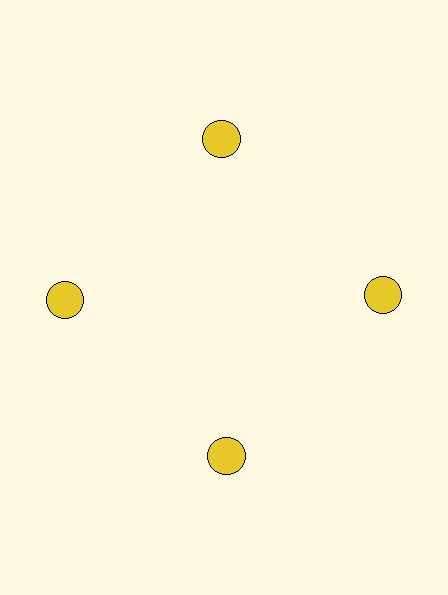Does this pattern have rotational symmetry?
Yes, this pattern has 4-fold rotational symmetry. It looks the same after rotating 90 degrees around the center.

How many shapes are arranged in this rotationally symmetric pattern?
There are 4 shapes, arranged in 4 groups of 1.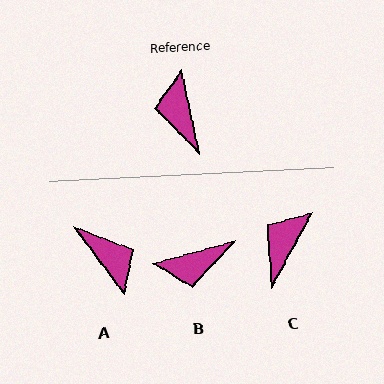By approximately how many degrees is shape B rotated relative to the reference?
Approximately 93 degrees counter-clockwise.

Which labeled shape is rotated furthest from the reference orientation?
A, about 156 degrees away.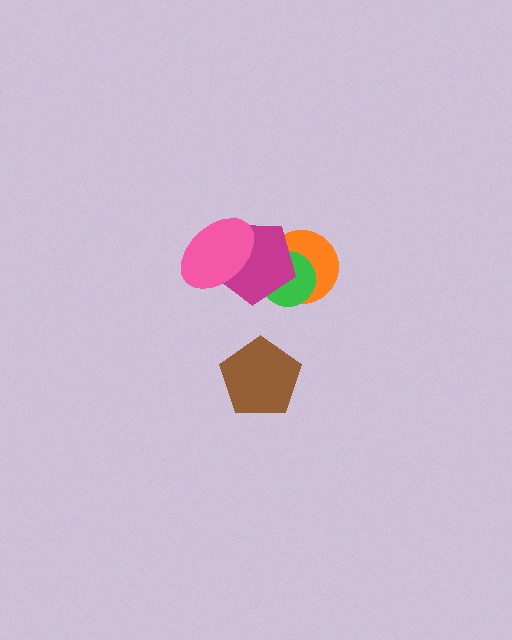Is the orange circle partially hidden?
Yes, it is partially covered by another shape.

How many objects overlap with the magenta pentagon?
3 objects overlap with the magenta pentagon.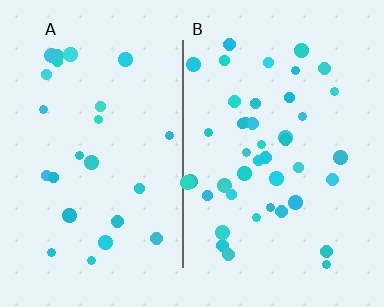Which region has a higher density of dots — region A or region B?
B (the right).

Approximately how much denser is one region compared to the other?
Approximately 1.7× — region B over region A.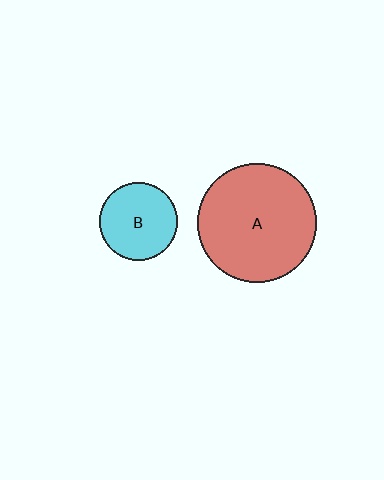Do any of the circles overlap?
No, none of the circles overlap.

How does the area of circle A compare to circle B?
Approximately 2.3 times.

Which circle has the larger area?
Circle A (red).